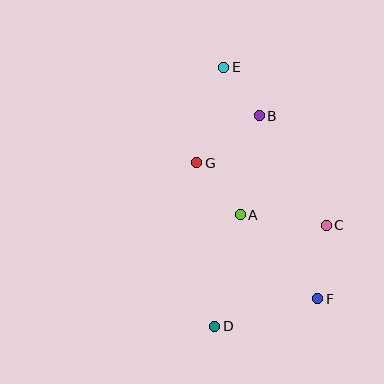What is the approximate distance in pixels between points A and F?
The distance between A and F is approximately 114 pixels.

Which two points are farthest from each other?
Points D and E are farthest from each other.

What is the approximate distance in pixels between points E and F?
The distance between E and F is approximately 250 pixels.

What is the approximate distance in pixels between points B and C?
The distance between B and C is approximately 128 pixels.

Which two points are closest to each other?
Points B and E are closest to each other.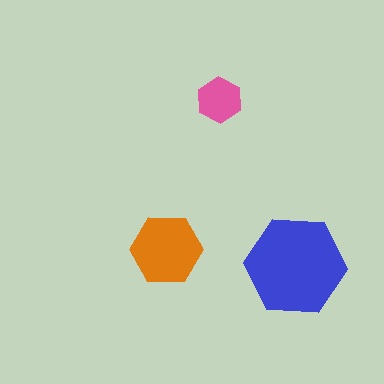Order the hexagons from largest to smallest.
the blue one, the orange one, the pink one.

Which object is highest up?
The pink hexagon is topmost.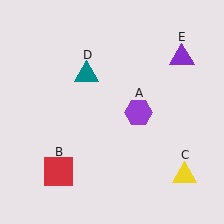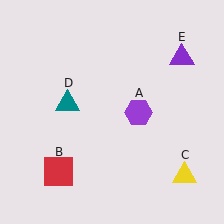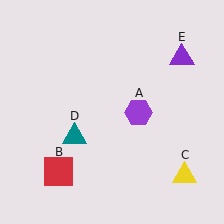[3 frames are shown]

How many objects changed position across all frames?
1 object changed position: teal triangle (object D).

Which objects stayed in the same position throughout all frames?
Purple hexagon (object A) and red square (object B) and yellow triangle (object C) and purple triangle (object E) remained stationary.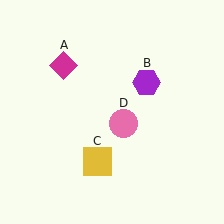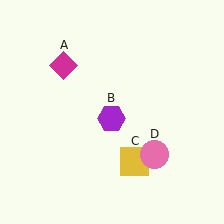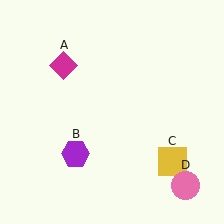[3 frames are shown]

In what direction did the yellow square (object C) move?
The yellow square (object C) moved right.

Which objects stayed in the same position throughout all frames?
Magenta diamond (object A) remained stationary.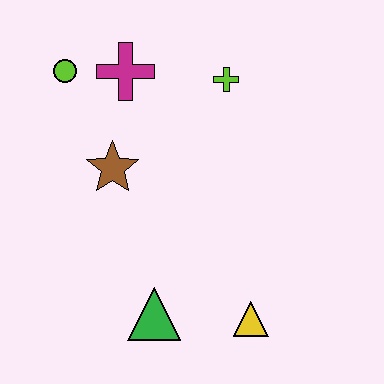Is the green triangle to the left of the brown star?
No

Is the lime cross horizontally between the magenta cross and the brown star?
No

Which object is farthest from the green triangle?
The lime circle is farthest from the green triangle.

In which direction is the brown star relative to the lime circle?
The brown star is below the lime circle.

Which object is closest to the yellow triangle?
The green triangle is closest to the yellow triangle.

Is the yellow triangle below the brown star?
Yes